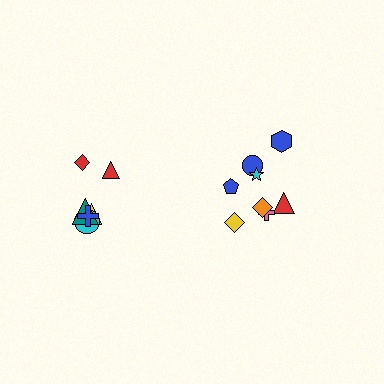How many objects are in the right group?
There are 8 objects.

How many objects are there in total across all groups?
There are 14 objects.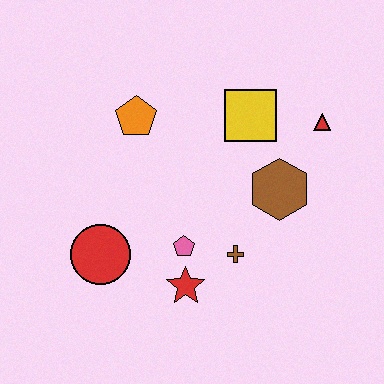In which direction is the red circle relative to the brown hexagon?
The red circle is to the left of the brown hexagon.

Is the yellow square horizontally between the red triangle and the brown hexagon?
No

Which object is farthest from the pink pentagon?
The red triangle is farthest from the pink pentagon.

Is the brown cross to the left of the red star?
No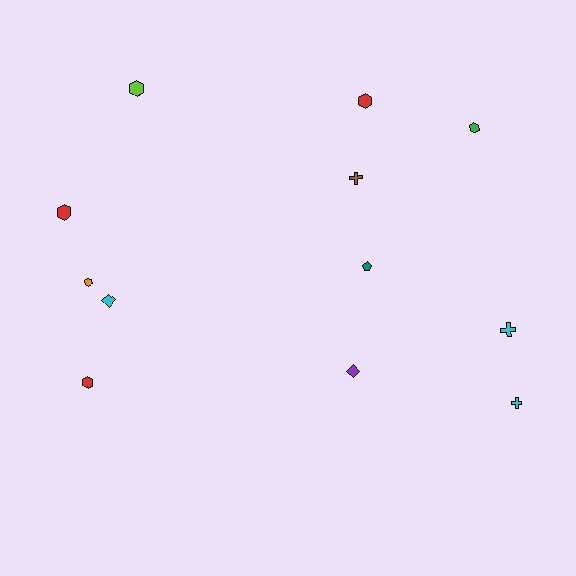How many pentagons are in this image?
There is 1 pentagon.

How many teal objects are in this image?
There is 1 teal object.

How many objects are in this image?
There are 12 objects.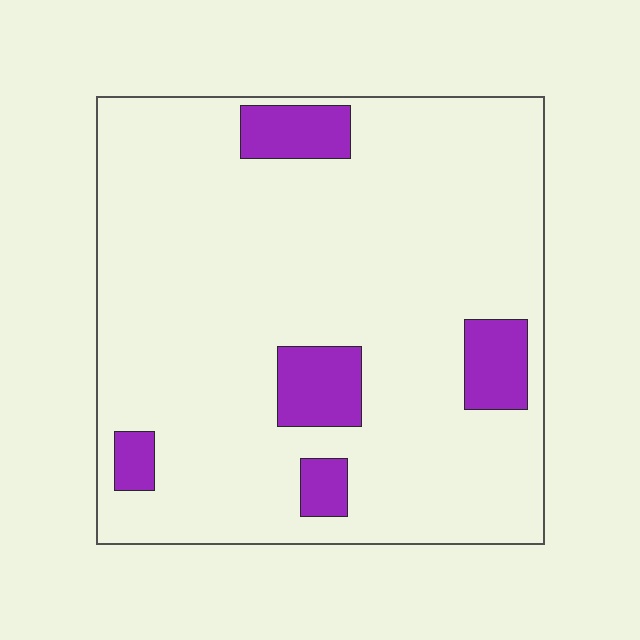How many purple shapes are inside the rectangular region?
5.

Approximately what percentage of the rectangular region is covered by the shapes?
Approximately 10%.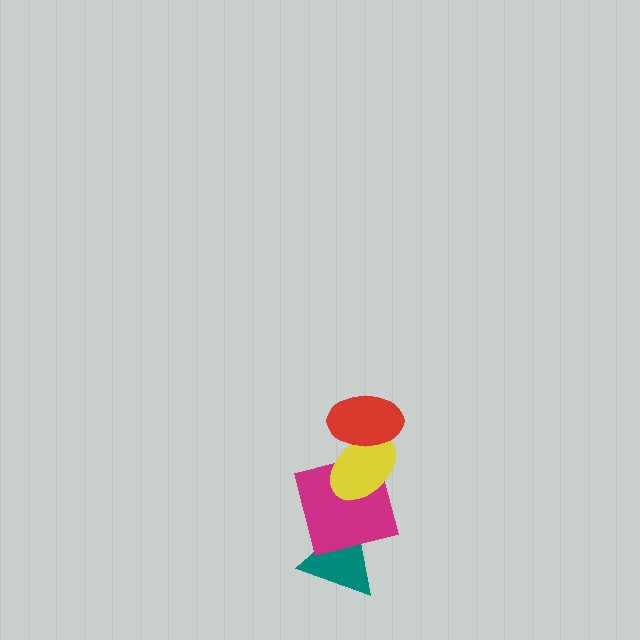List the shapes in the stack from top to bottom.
From top to bottom: the red ellipse, the yellow ellipse, the magenta square, the teal triangle.